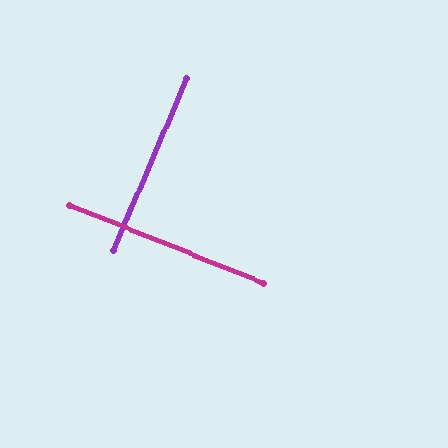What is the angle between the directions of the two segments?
Approximately 89 degrees.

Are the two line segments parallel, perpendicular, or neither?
Perpendicular — they meet at approximately 89°.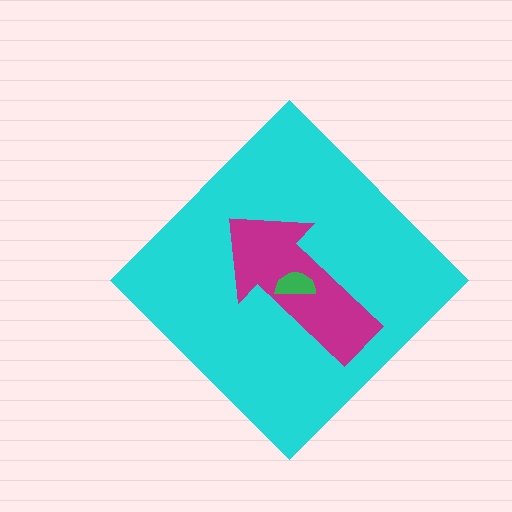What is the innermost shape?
The green semicircle.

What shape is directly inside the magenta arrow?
The green semicircle.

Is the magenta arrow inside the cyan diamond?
Yes.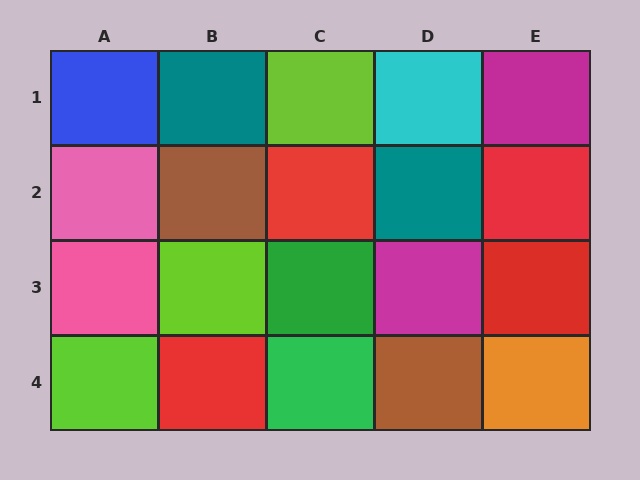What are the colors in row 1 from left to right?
Blue, teal, lime, cyan, magenta.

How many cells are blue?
1 cell is blue.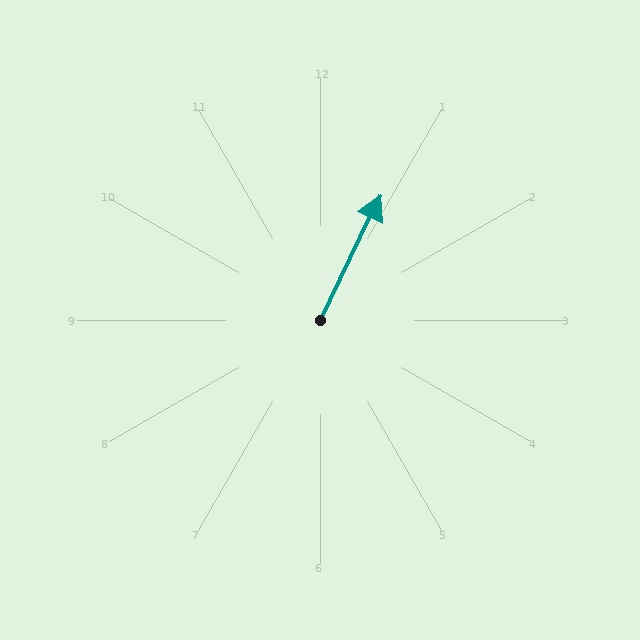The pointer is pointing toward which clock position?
Roughly 1 o'clock.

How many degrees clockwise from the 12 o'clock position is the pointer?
Approximately 26 degrees.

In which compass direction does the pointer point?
Northeast.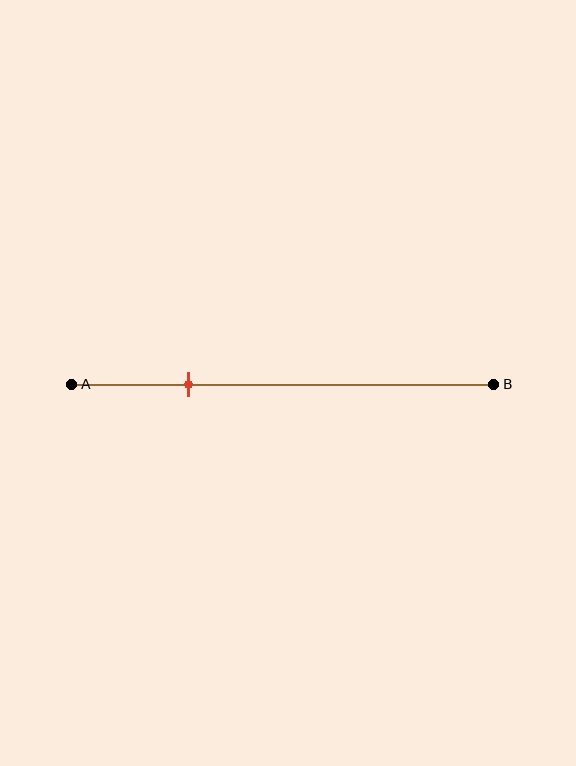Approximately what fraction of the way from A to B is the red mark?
The red mark is approximately 30% of the way from A to B.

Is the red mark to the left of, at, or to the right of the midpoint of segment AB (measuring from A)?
The red mark is to the left of the midpoint of segment AB.